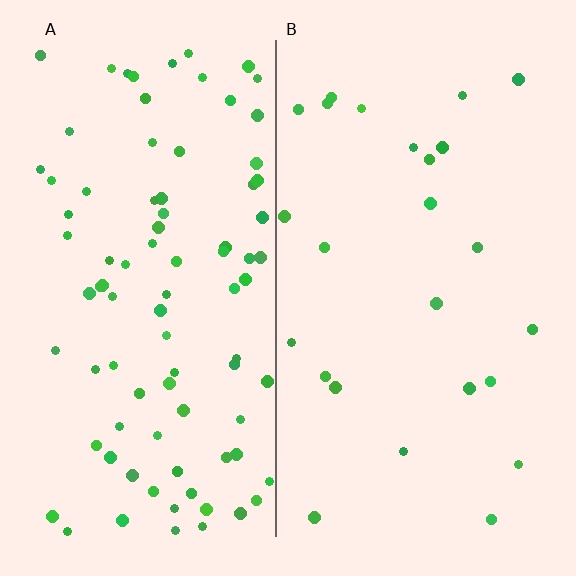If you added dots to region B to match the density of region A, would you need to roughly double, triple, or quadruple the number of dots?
Approximately quadruple.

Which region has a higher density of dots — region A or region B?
A (the left).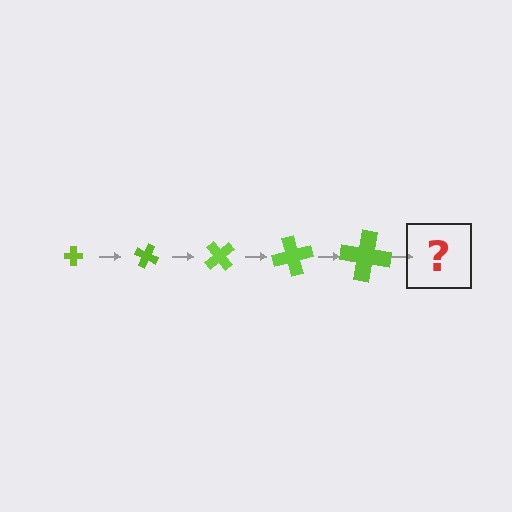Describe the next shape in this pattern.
It should be a cross, larger than the previous one and rotated 125 degrees from the start.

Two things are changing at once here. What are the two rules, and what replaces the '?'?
The two rules are that the cross grows larger each step and it rotates 25 degrees each step. The '?' should be a cross, larger than the previous one and rotated 125 degrees from the start.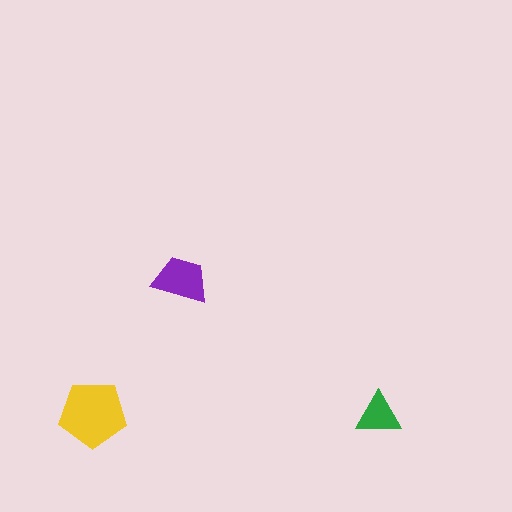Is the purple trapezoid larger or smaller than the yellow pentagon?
Smaller.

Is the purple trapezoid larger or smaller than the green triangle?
Larger.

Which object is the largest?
The yellow pentagon.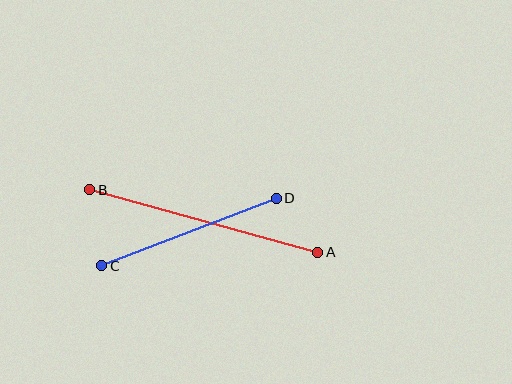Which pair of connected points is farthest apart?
Points A and B are farthest apart.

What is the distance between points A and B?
The distance is approximately 236 pixels.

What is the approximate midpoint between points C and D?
The midpoint is at approximately (189, 232) pixels.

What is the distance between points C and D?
The distance is approximately 187 pixels.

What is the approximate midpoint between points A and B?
The midpoint is at approximately (204, 221) pixels.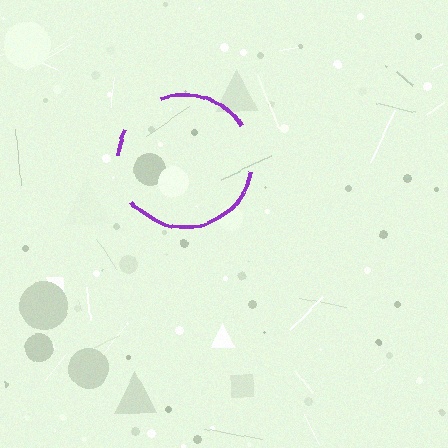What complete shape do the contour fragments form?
The contour fragments form a circle.